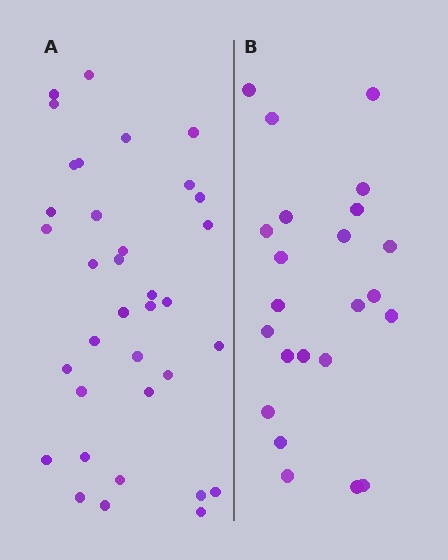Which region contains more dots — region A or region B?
Region A (the left region) has more dots.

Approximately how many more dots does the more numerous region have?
Region A has roughly 12 or so more dots than region B.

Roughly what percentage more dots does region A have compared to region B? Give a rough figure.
About 50% more.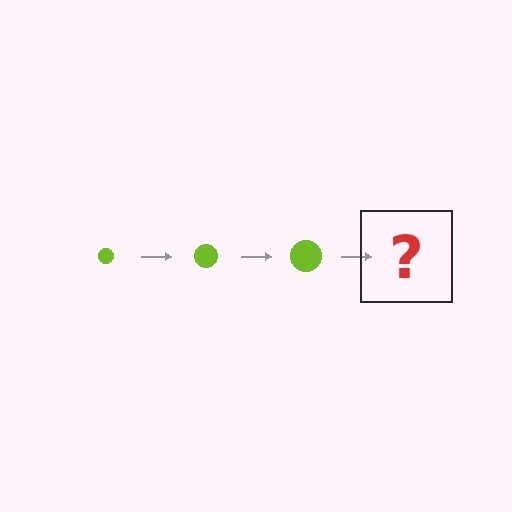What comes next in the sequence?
The next element should be a lime circle, larger than the previous one.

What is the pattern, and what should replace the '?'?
The pattern is that the circle gets progressively larger each step. The '?' should be a lime circle, larger than the previous one.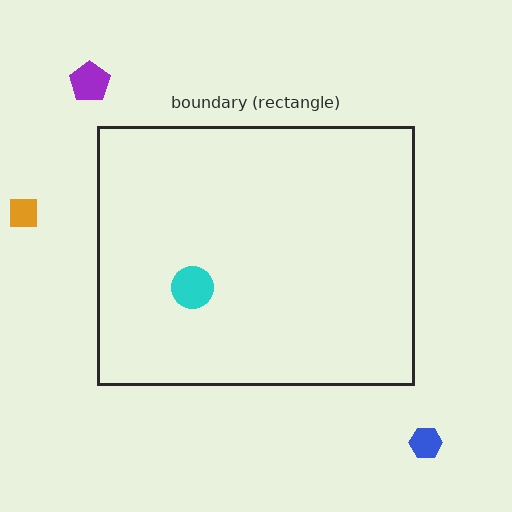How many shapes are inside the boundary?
1 inside, 3 outside.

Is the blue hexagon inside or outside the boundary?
Outside.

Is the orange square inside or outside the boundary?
Outside.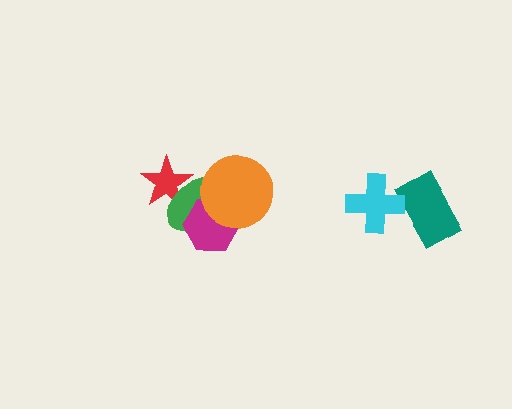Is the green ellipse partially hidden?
Yes, it is partially covered by another shape.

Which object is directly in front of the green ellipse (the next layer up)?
The magenta hexagon is directly in front of the green ellipse.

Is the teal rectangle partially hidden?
Yes, it is partially covered by another shape.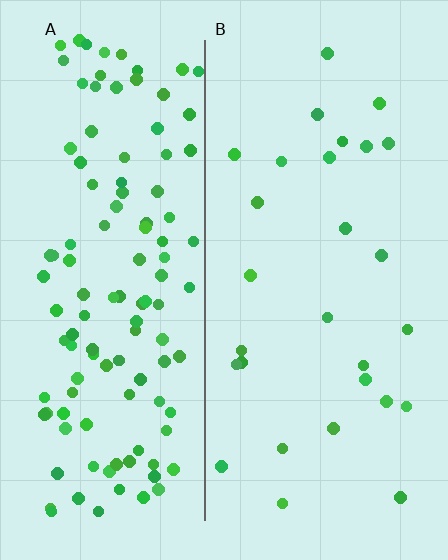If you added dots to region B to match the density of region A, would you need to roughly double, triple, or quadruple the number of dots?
Approximately quadruple.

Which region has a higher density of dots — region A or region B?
A (the left).